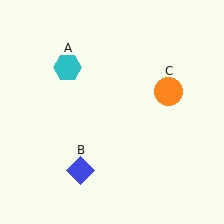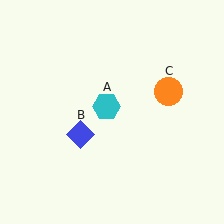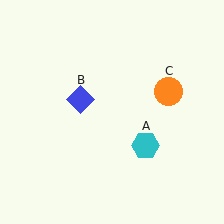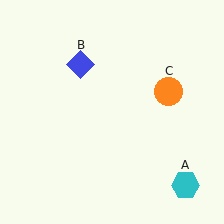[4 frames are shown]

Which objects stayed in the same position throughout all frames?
Orange circle (object C) remained stationary.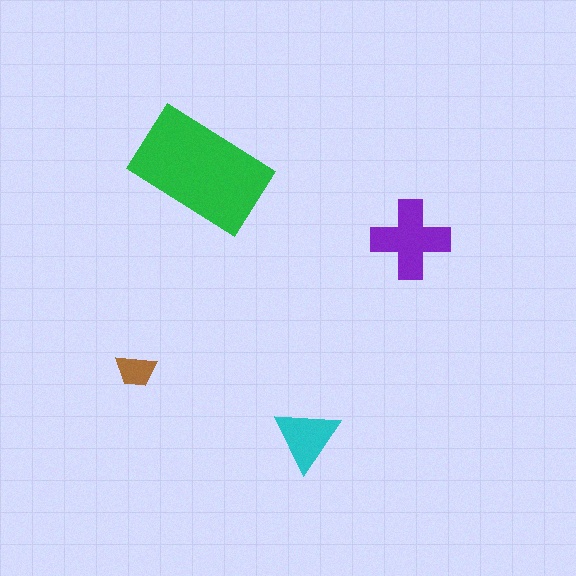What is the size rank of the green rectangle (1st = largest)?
1st.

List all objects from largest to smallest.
The green rectangle, the purple cross, the cyan triangle, the brown trapezoid.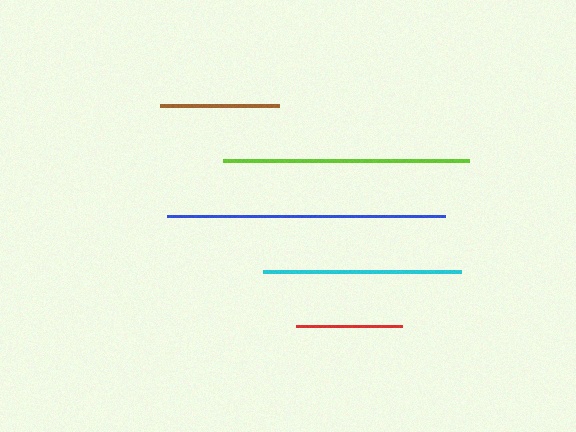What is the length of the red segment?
The red segment is approximately 106 pixels long.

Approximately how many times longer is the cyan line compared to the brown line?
The cyan line is approximately 1.7 times the length of the brown line.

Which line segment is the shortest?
The red line is the shortest at approximately 106 pixels.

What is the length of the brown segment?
The brown segment is approximately 119 pixels long.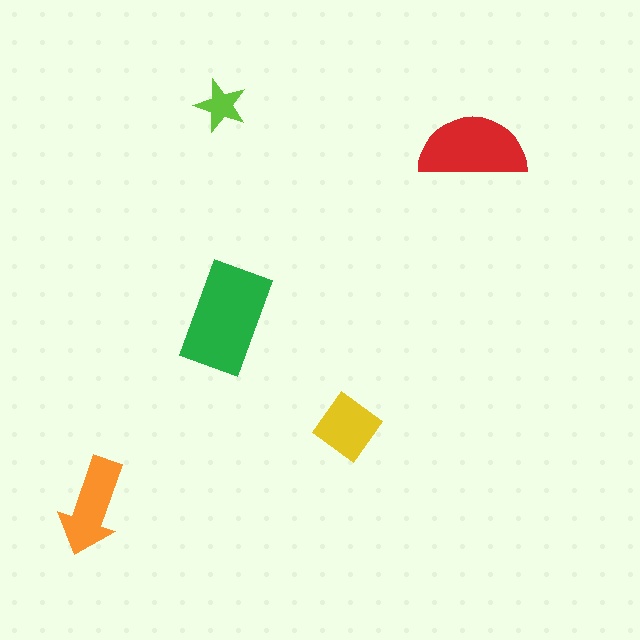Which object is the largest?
The green rectangle.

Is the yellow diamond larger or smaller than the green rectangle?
Smaller.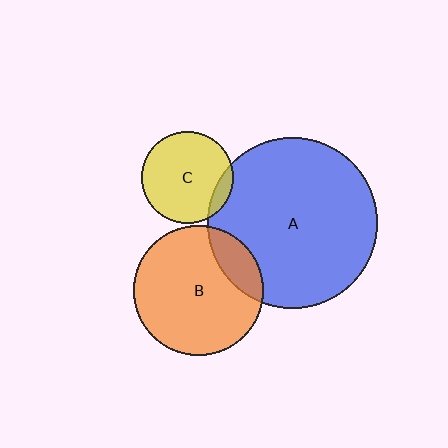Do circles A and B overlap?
Yes.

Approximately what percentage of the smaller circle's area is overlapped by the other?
Approximately 15%.